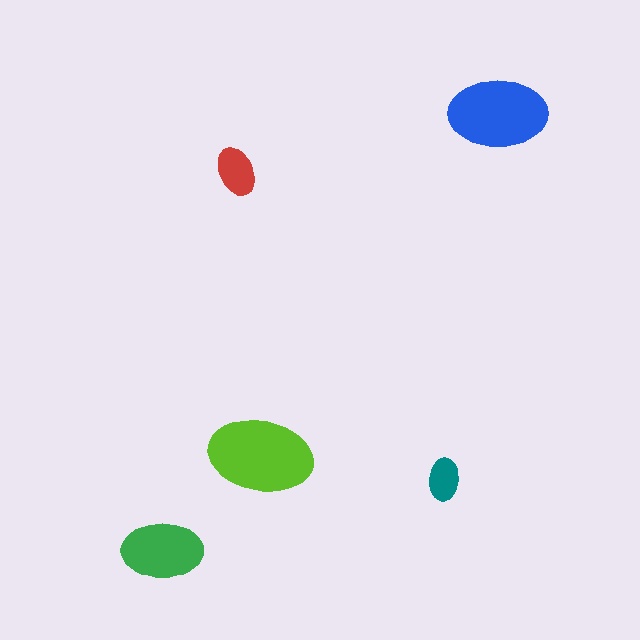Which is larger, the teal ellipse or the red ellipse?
The red one.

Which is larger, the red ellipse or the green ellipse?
The green one.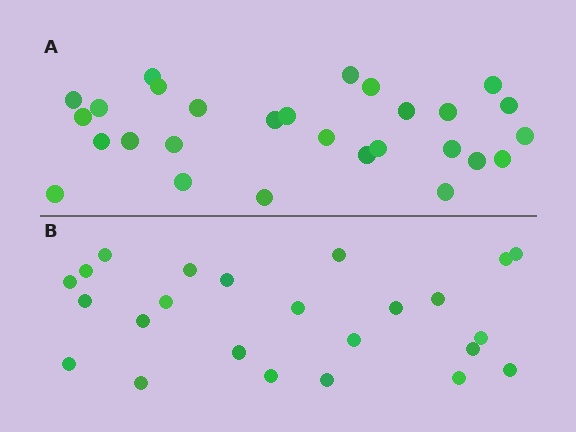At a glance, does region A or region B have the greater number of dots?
Region A (the top region) has more dots.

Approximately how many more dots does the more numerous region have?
Region A has about 4 more dots than region B.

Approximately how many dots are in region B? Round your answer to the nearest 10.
About 20 dots. (The exact count is 24, which rounds to 20.)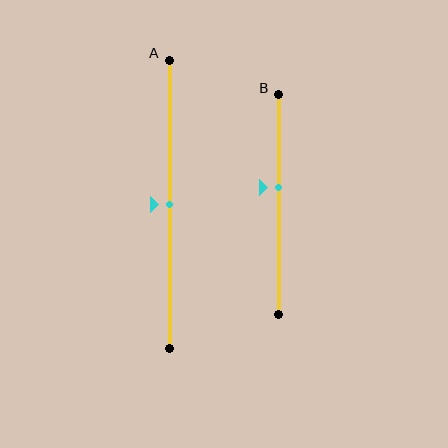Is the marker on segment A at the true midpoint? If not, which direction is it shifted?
Yes, the marker on segment A is at the true midpoint.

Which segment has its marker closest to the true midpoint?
Segment A has its marker closest to the true midpoint.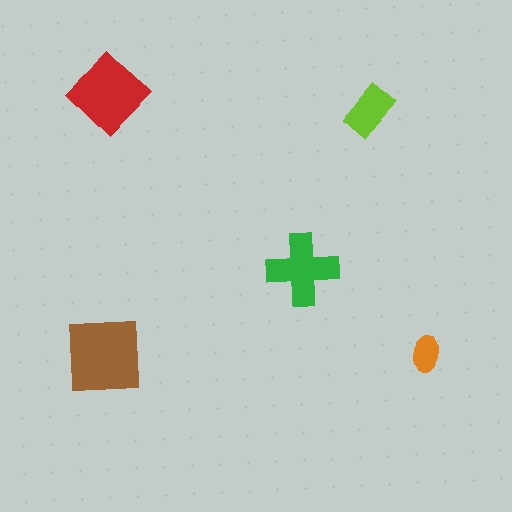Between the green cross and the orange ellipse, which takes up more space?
The green cross.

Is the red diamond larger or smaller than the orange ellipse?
Larger.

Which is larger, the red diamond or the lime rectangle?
The red diamond.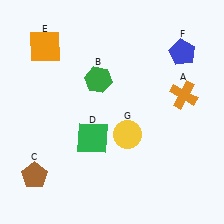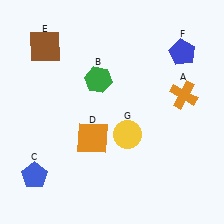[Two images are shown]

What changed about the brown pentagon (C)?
In Image 1, C is brown. In Image 2, it changed to blue.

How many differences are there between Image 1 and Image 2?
There are 3 differences between the two images.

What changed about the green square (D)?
In Image 1, D is green. In Image 2, it changed to orange.